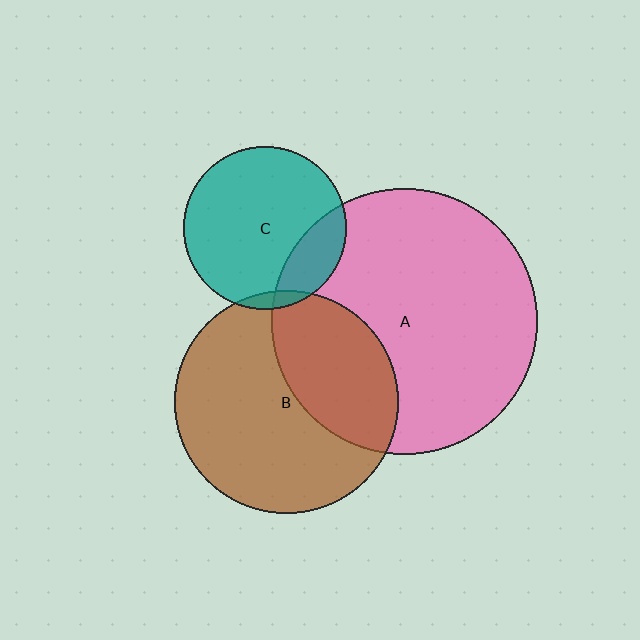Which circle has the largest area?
Circle A (pink).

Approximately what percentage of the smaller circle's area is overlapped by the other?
Approximately 20%.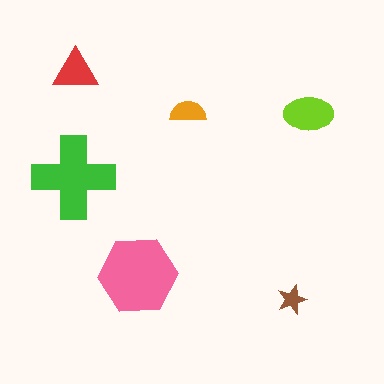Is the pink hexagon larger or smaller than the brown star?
Larger.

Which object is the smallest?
The brown star.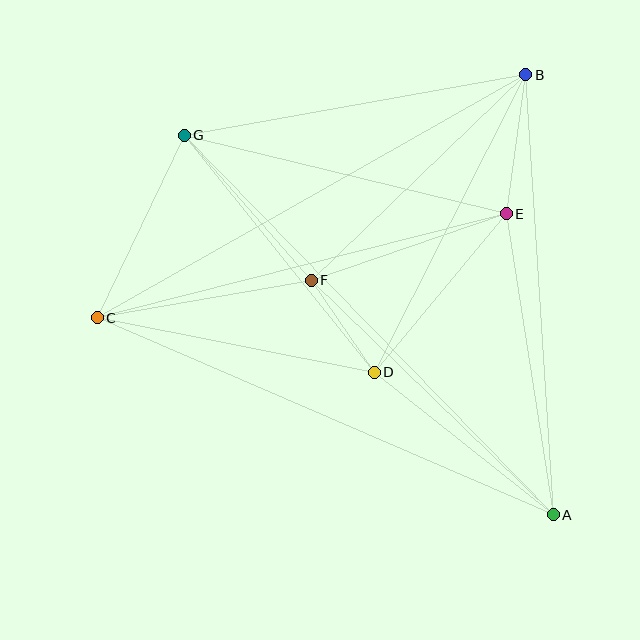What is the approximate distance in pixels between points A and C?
The distance between A and C is approximately 497 pixels.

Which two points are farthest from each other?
Points A and G are farthest from each other.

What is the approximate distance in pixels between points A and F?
The distance between A and F is approximately 337 pixels.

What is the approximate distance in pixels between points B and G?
The distance between B and G is approximately 347 pixels.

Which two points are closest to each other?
Points D and F are closest to each other.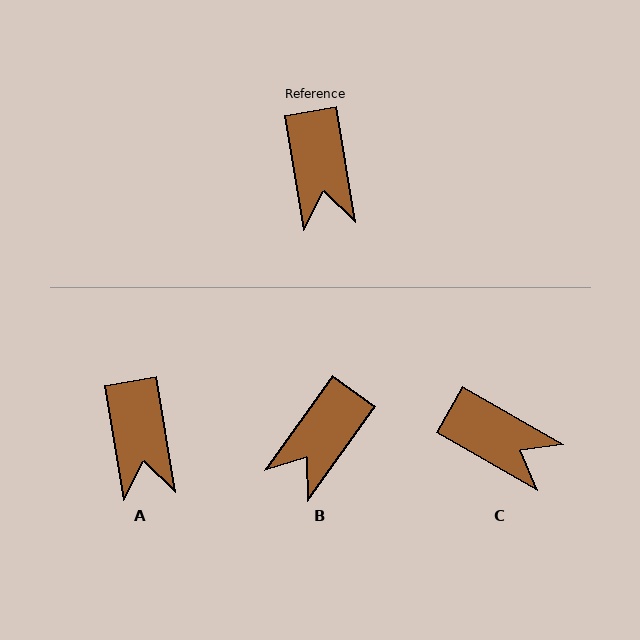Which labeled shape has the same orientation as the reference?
A.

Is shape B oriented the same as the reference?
No, it is off by about 45 degrees.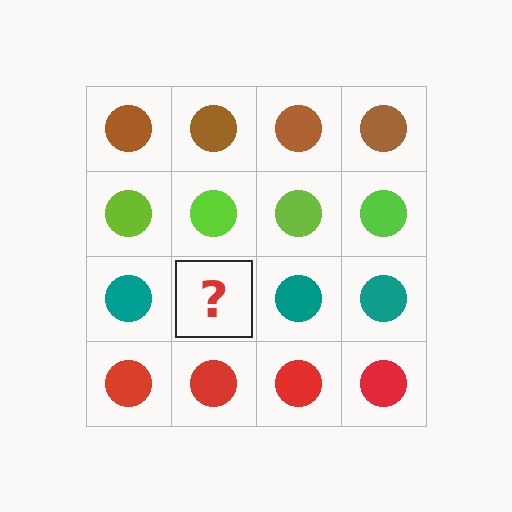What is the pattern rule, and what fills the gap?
The rule is that each row has a consistent color. The gap should be filled with a teal circle.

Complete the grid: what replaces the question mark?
The question mark should be replaced with a teal circle.